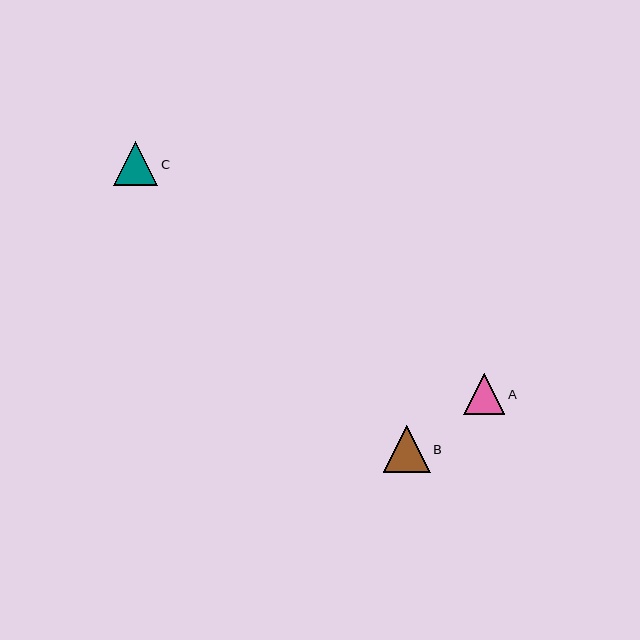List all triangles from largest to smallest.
From largest to smallest: B, C, A.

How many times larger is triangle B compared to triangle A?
Triangle B is approximately 1.1 times the size of triangle A.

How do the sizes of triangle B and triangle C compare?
Triangle B and triangle C are approximately the same size.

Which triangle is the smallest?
Triangle A is the smallest with a size of approximately 41 pixels.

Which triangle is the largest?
Triangle B is the largest with a size of approximately 47 pixels.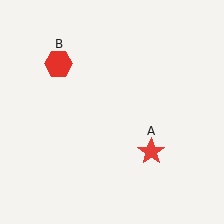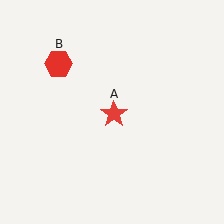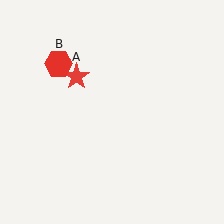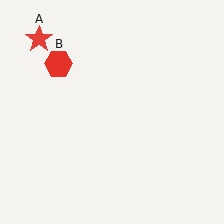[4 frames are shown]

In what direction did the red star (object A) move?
The red star (object A) moved up and to the left.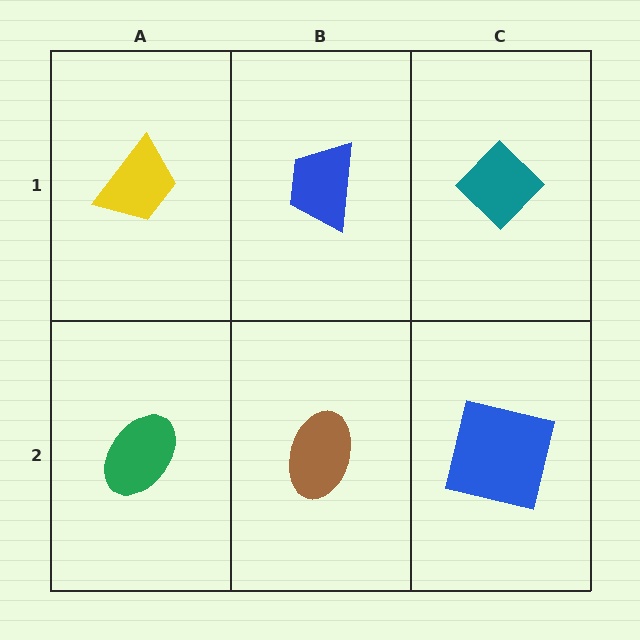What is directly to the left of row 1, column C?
A blue trapezoid.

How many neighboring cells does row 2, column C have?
2.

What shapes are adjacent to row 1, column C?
A blue square (row 2, column C), a blue trapezoid (row 1, column B).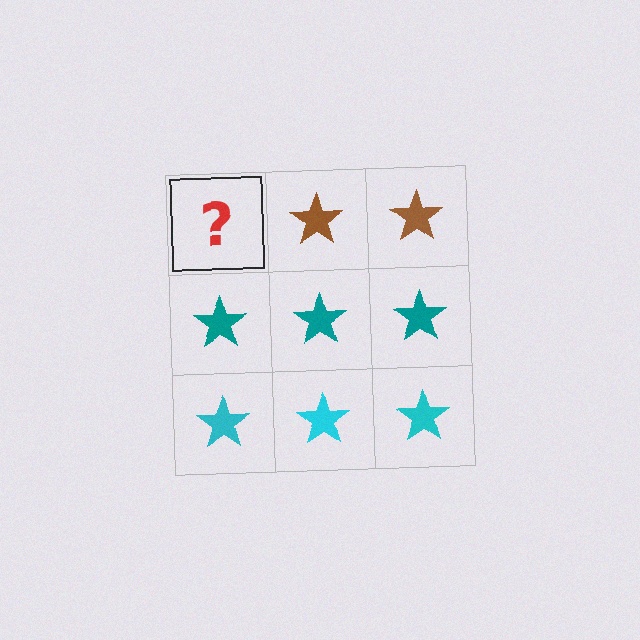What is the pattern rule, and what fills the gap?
The rule is that each row has a consistent color. The gap should be filled with a brown star.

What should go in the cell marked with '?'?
The missing cell should contain a brown star.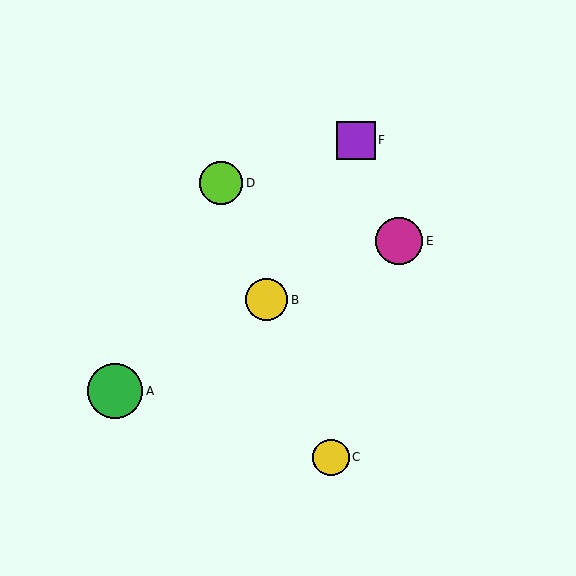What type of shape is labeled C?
Shape C is a yellow circle.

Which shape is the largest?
The green circle (labeled A) is the largest.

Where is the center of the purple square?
The center of the purple square is at (356, 140).